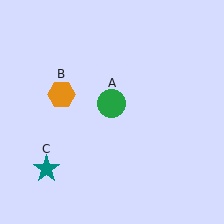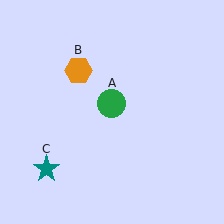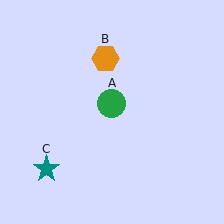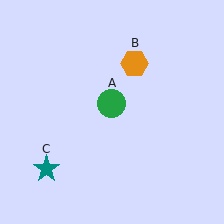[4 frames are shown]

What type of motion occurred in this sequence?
The orange hexagon (object B) rotated clockwise around the center of the scene.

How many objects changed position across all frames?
1 object changed position: orange hexagon (object B).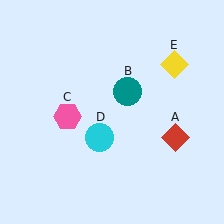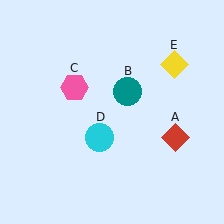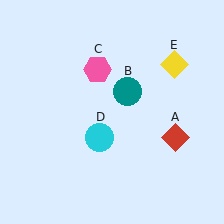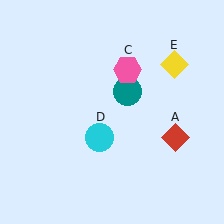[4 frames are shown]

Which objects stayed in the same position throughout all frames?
Red diamond (object A) and teal circle (object B) and cyan circle (object D) and yellow diamond (object E) remained stationary.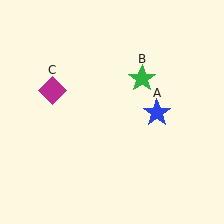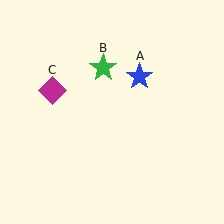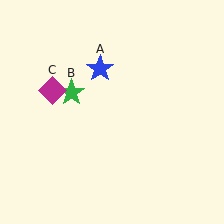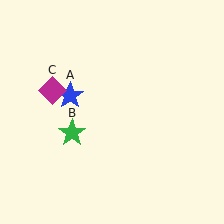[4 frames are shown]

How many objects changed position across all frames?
2 objects changed position: blue star (object A), green star (object B).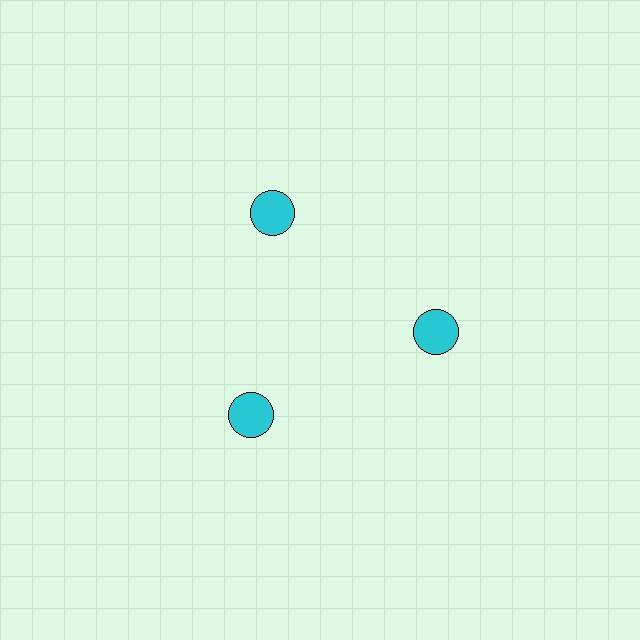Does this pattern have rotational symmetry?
Yes, this pattern has 3-fold rotational symmetry. It looks the same after rotating 120 degrees around the center.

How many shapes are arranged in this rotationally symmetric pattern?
There are 3 shapes, arranged in 3 groups of 1.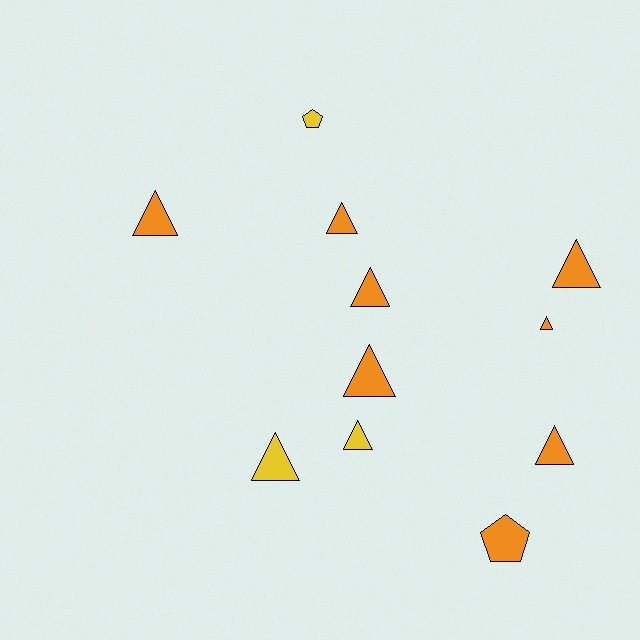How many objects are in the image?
There are 11 objects.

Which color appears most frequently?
Orange, with 8 objects.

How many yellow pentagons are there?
There is 1 yellow pentagon.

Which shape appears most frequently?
Triangle, with 9 objects.